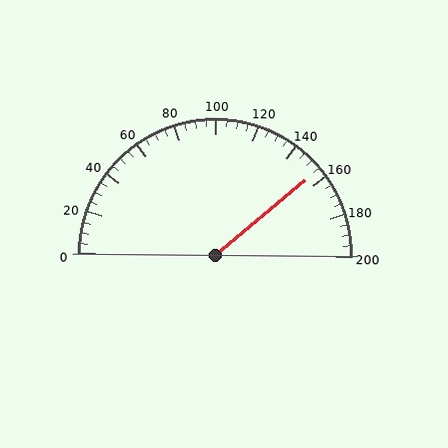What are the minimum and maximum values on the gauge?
The gauge ranges from 0 to 200.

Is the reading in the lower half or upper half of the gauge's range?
The reading is in the upper half of the range (0 to 200).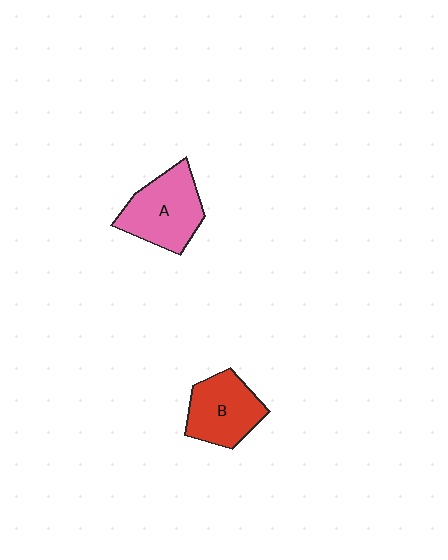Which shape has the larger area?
Shape A (pink).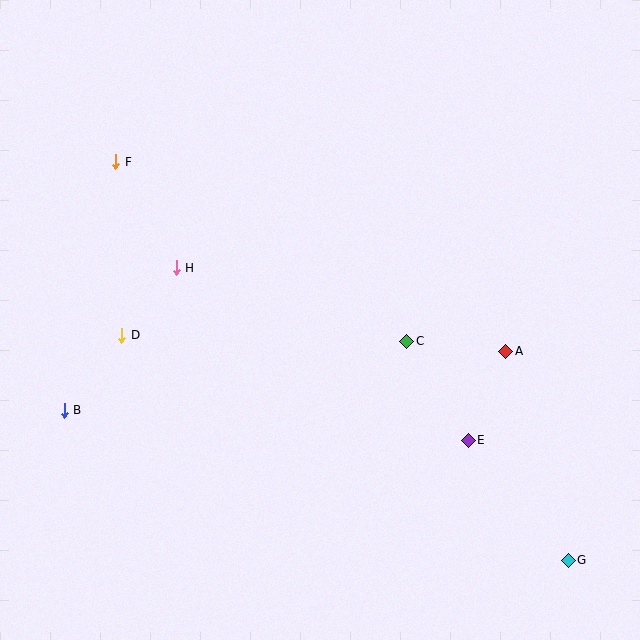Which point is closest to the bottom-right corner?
Point G is closest to the bottom-right corner.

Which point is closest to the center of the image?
Point C at (407, 341) is closest to the center.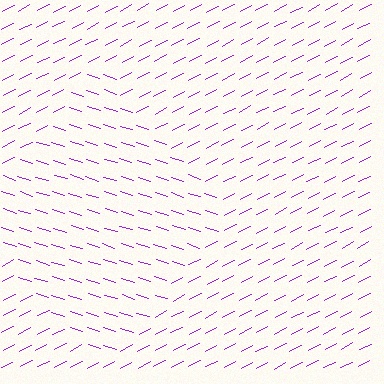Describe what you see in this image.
The image is filled with small purple line segments. A diamond region in the image has lines oriented differently from the surrounding lines, creating a visible texture boundary.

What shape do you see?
I see a diamond.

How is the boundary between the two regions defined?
The boundary is defined purely by a change in line orientation (approximately 45 degrees difference). All lines are the same color and thickness.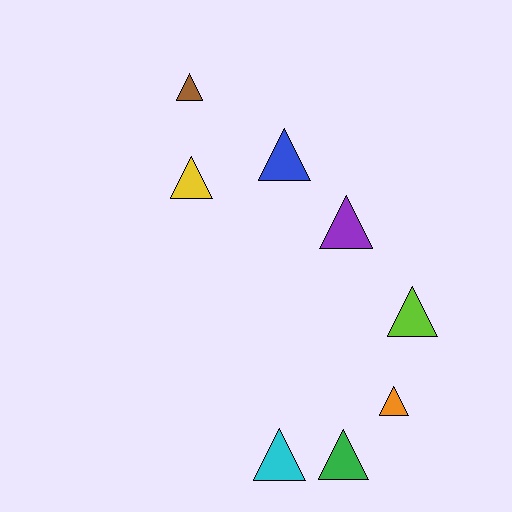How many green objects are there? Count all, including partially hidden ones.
There is 1 green object.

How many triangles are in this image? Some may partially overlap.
There are 8 triangles.